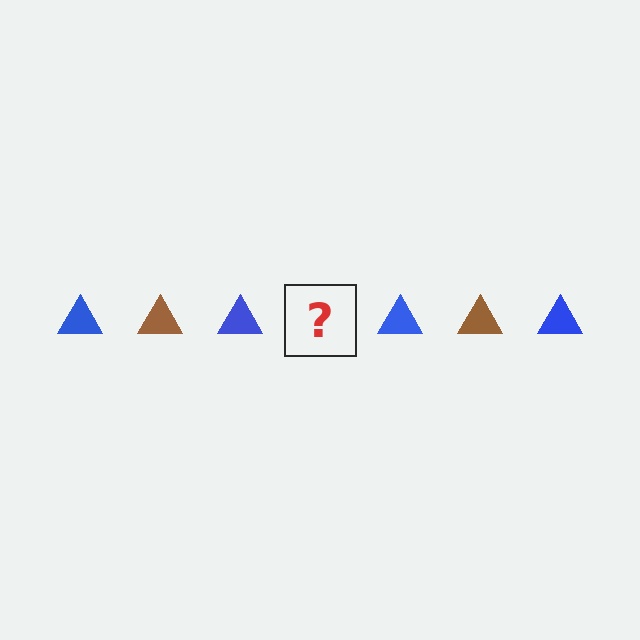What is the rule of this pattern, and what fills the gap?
The rule is that the pattern cycles through blue, brown triangles. The gap should be filled with a brown triangle.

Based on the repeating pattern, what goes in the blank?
The blank should be a brown triangle.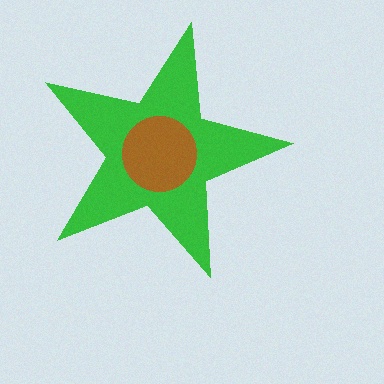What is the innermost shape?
The brown circle.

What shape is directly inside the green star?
The brown circle.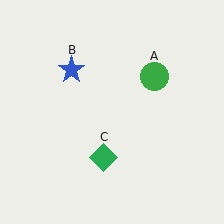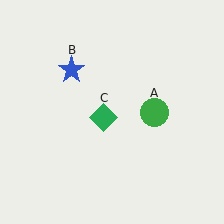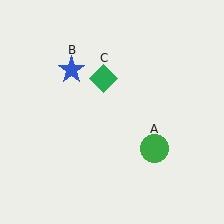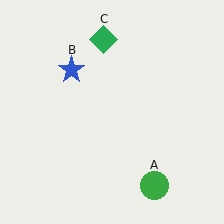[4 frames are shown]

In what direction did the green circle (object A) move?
The green circle (object A) moved down.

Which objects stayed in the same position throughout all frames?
Blue star (object B) remained stationary.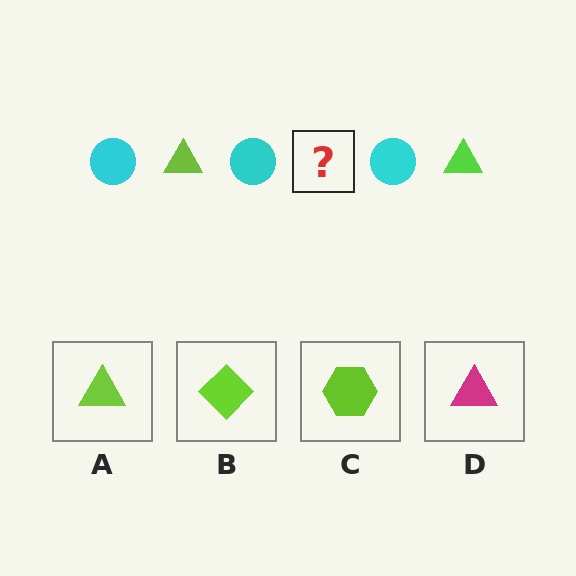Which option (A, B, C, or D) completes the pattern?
A.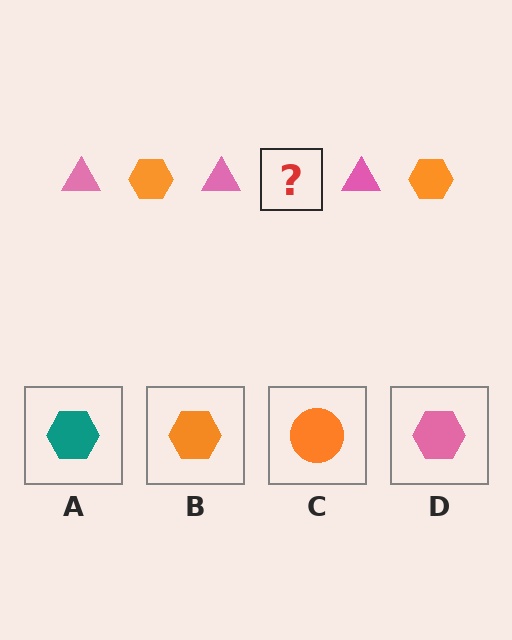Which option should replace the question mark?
Option B.